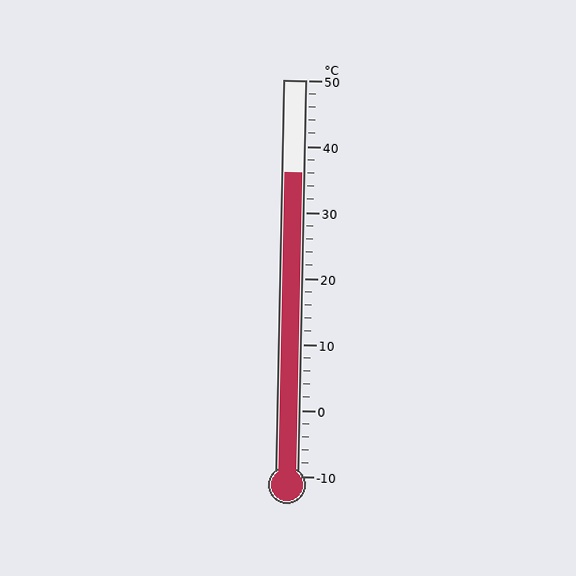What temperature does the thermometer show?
The thermometer shows approximately 36°C.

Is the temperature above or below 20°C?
The temperature is above 20°C.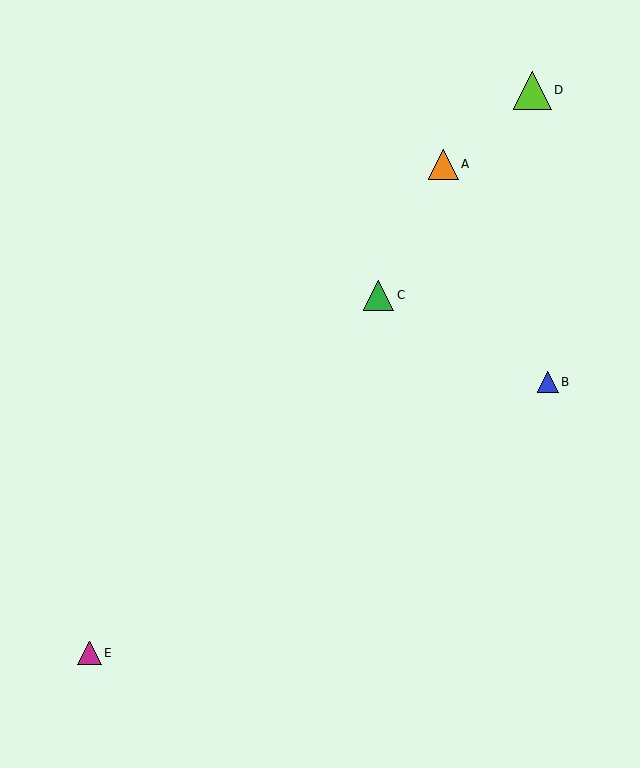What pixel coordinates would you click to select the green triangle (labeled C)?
Click at (379, 296) to select the green triangle C.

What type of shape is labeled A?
Shape A is an orange triangle.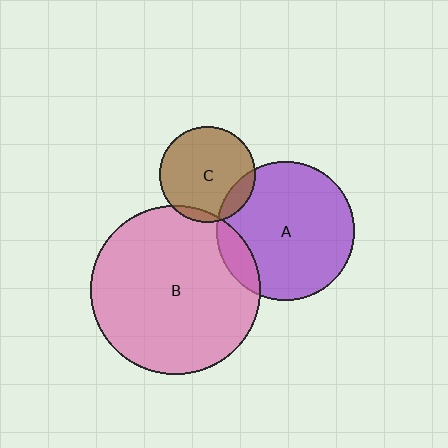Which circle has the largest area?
Circle B (pink).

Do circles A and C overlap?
Yes.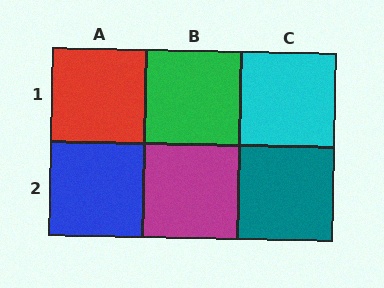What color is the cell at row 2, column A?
Blue.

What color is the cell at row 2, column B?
Magenta.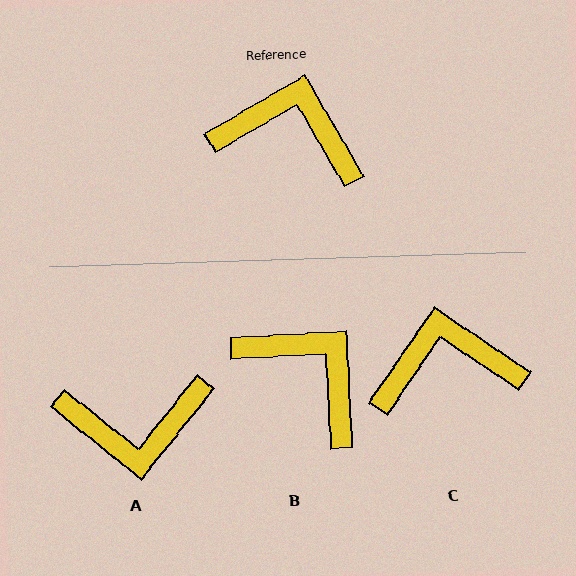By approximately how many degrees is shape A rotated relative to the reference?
Approximately 159 degrees clockwise.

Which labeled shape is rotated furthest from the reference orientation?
A, about 159 degrees away.